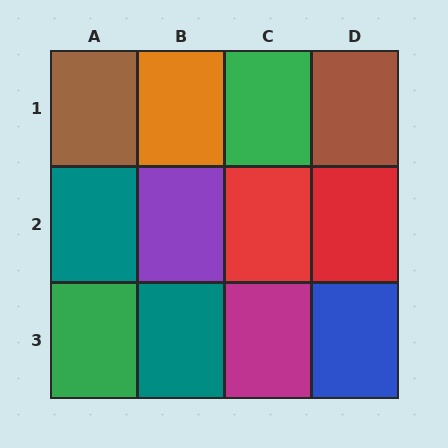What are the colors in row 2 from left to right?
Teal, purple, red, red.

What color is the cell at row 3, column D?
Blue.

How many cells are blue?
1 cell is blue.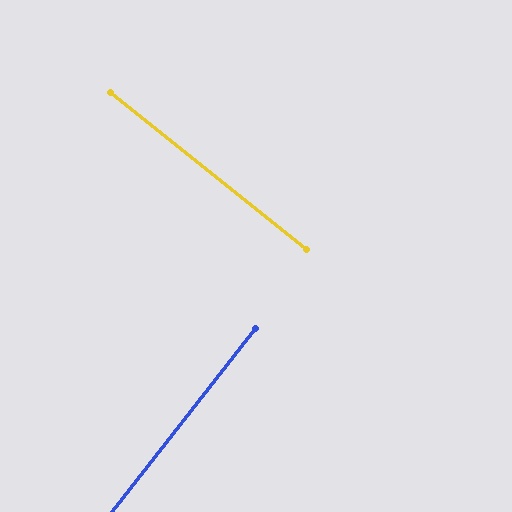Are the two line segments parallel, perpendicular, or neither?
Perpendicular — they meet at approximately 89°.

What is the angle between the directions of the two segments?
Approximately 89 degrees.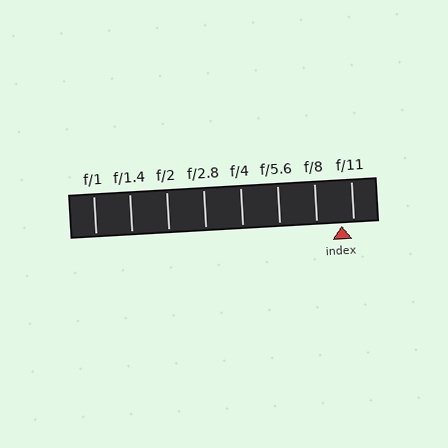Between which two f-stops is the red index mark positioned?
The index mark is between f/8 and f/11.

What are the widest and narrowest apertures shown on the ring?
The widest aperture shown is f/1 and the narrowest is f/11.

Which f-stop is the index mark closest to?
The index mark is closest to f/11.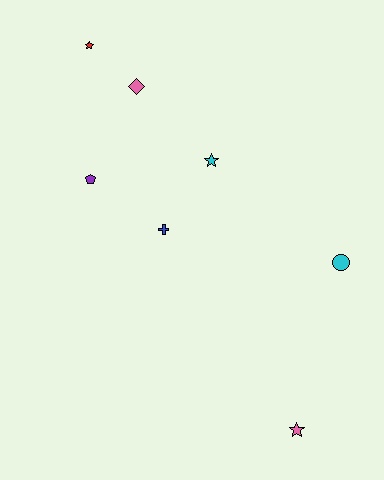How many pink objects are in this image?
There are 2 pink objects.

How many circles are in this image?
There is 1 circle.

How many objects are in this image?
There are 7 objects.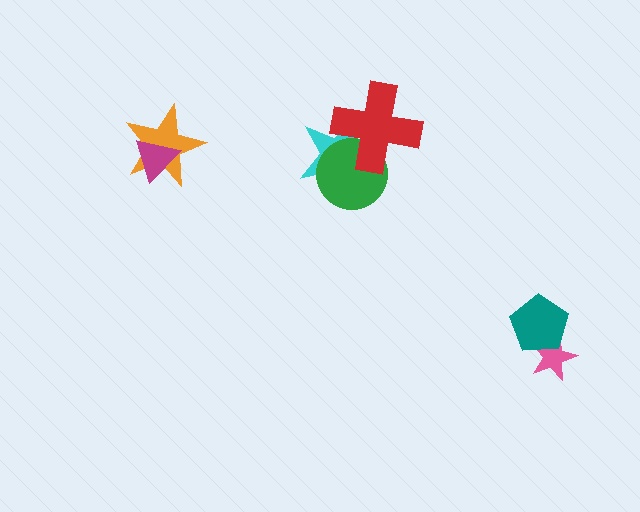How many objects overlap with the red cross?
2 objects overlap with the red cross.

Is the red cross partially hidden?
No, no other shape covers it.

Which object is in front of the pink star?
The teal pentagon is in front of the pink star.